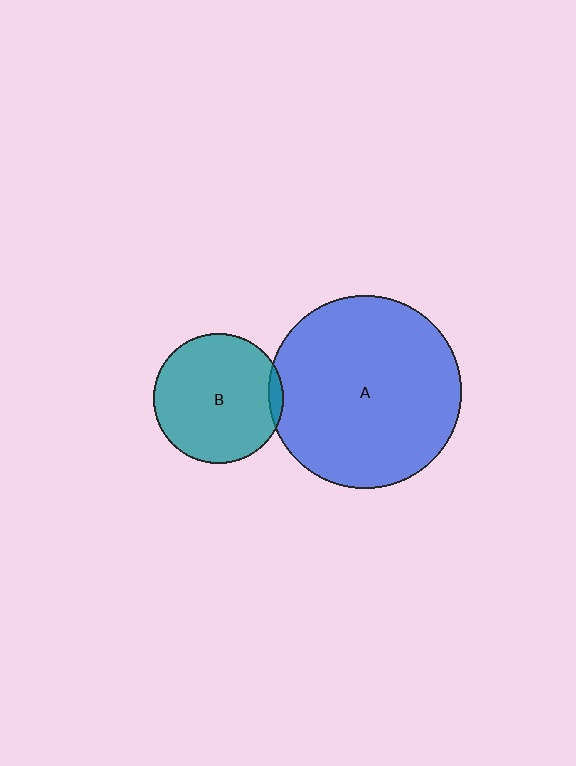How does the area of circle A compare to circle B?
Approximately 2.2 times.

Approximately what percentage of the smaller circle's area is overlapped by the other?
Approximately 5%.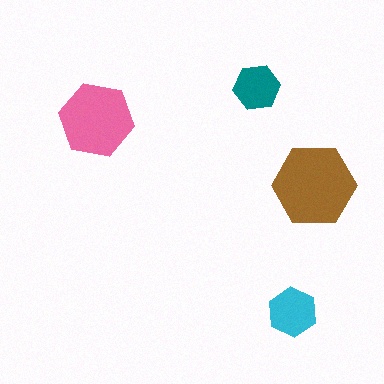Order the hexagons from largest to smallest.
the brown one, the pink one, the cyan one, the teal one.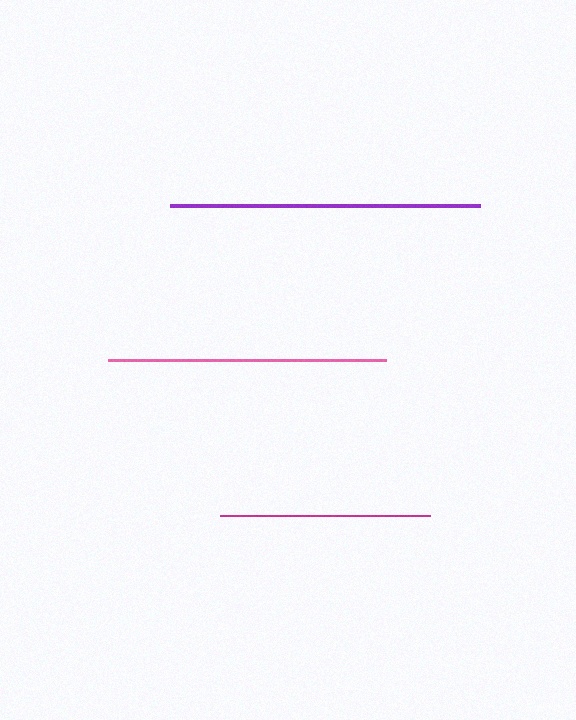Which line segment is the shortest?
The magenta line is the shortest at approximately 210 pixels.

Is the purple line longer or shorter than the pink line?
The purple line is longer than the pink line.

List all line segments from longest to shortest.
From longest to shortest: purple, pink, magenta.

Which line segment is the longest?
The purple line is the longest at approximately 311 pixels.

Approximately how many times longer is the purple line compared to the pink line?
The purple line is approximately 1.1 times the length of the pink line.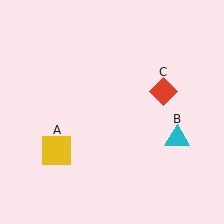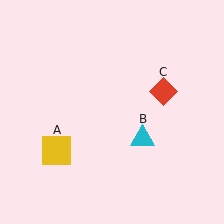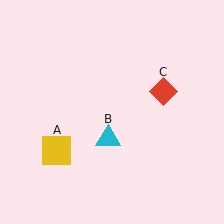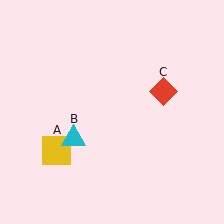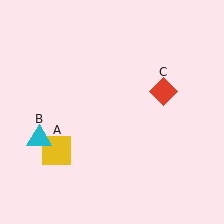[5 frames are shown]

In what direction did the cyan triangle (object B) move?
The cyan triangle (object B) moved left.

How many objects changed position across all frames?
1 object changed position: cyan triangle (object B).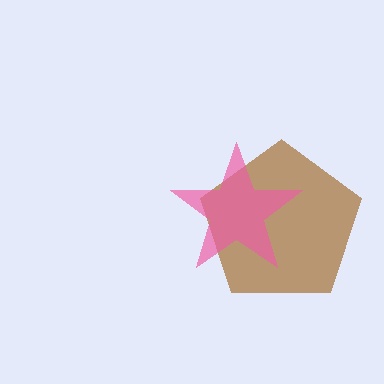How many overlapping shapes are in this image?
There are 2 overlapping shapes in the image.